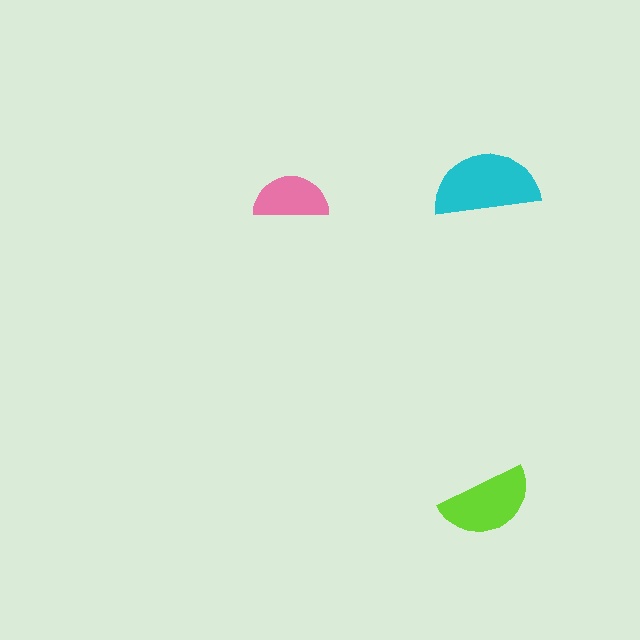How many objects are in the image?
There are 3 objects in the image.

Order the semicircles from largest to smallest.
the cyan one, the lime one, the pink one.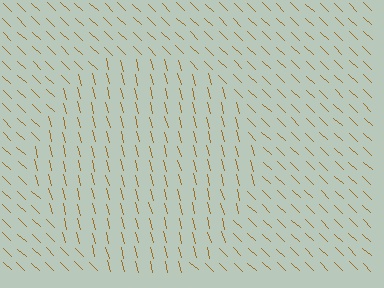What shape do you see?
I see a circle.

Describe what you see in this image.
The image is filled with small brown line segments. A circle region in the image has lines oriented differently from the surrounding lines, creating a visible texture boundary.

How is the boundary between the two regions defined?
The boundary is defined purely by a change in line orientation (approximately 32 degrees difference). All lines are the same color and thickness.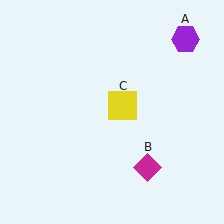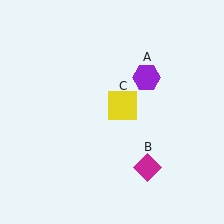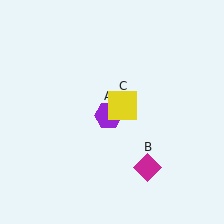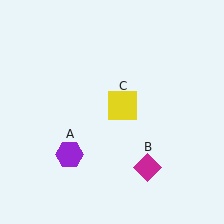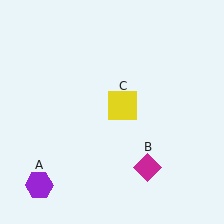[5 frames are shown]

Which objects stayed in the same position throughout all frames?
Magenta diamond (object B) and yellow square (object C) remained stationary.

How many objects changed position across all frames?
1 object changed position: purple hexagon (object A).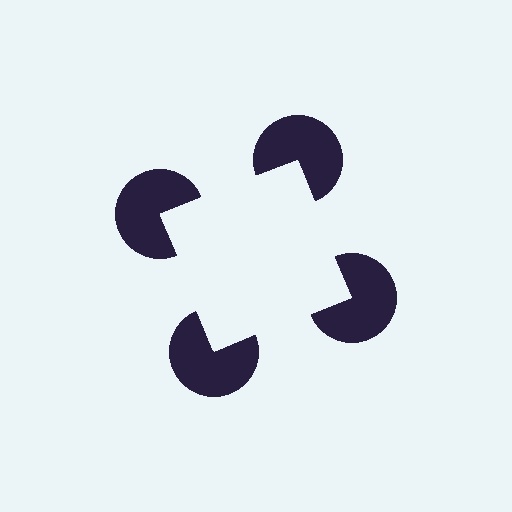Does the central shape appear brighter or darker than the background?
It typically appears slightly brighter than the background, even though no actual brightness change is drawn.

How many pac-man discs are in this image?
There are 4 — one at each vertex of the illusory square.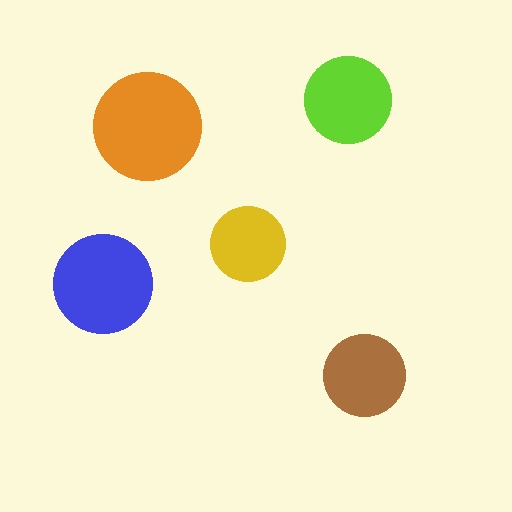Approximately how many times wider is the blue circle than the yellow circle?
About 1.5 times wider.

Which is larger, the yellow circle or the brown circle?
The brown one.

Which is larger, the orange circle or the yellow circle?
The orange one.